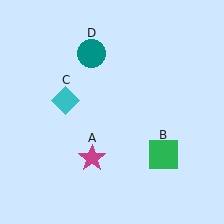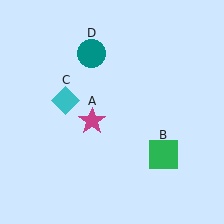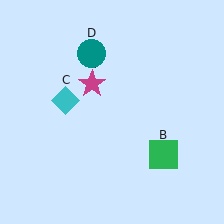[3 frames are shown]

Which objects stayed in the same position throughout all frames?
Green square (object B) and cyan diamond (object C) and teal circle (object D) remained stationary.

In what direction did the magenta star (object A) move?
The magenta star (object A) moved up.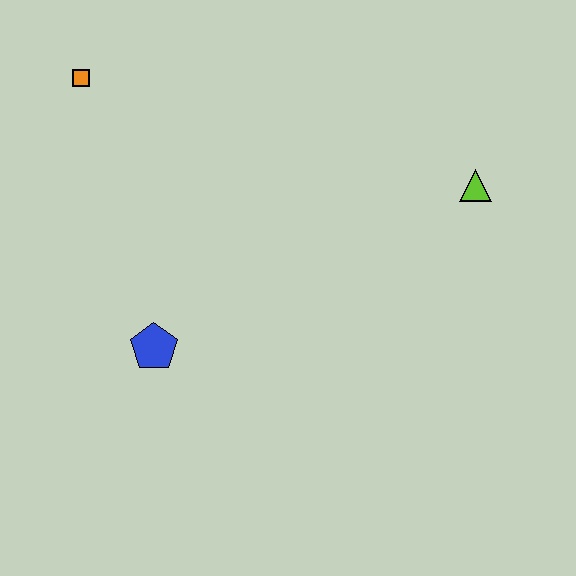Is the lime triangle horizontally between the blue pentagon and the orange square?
No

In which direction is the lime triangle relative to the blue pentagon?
The lime triangle is to the right of the blue pentagon.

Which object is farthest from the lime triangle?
The orange square is farthest from the lime triangle.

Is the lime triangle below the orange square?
Yes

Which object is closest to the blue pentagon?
The orange square is closest to the blue pentagon.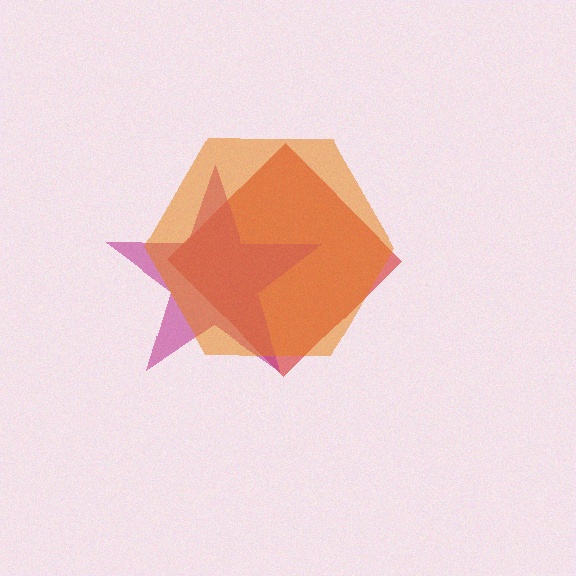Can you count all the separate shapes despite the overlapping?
Yes, there are 3 separate shapes.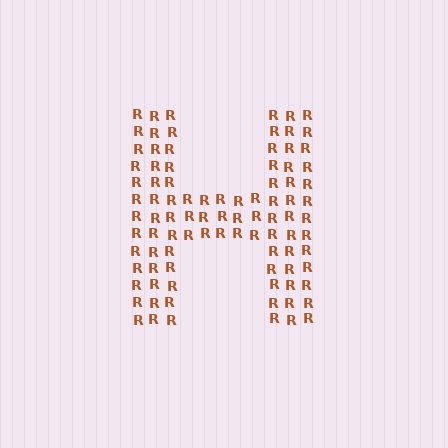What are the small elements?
The small elements are letter R's.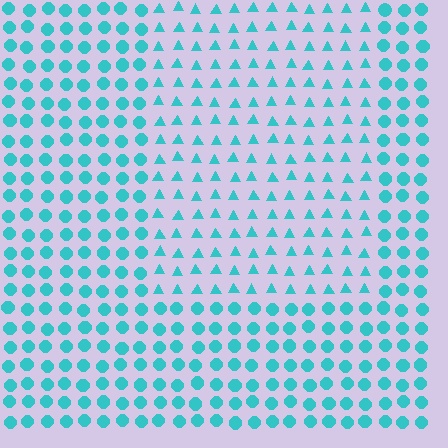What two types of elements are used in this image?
The image uses triangles inside the rectangle region and circles outside it.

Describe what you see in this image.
The image is filled with small cyan elements arranged in a uniform grid. A rectangle-shaped region contains triangles, while the surrounding area contains circles. The boundary is defined purely by the change in element shape.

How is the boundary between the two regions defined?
The boundary is defined by a change in element shape: triangles inside vs. circles outside. All elements share the same color and spacing.